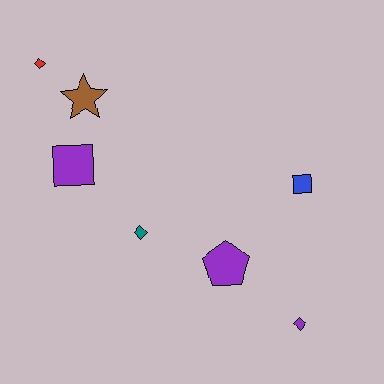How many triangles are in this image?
There are no triangles.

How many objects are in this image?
There are 7 objects.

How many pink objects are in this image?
There are no pink objects.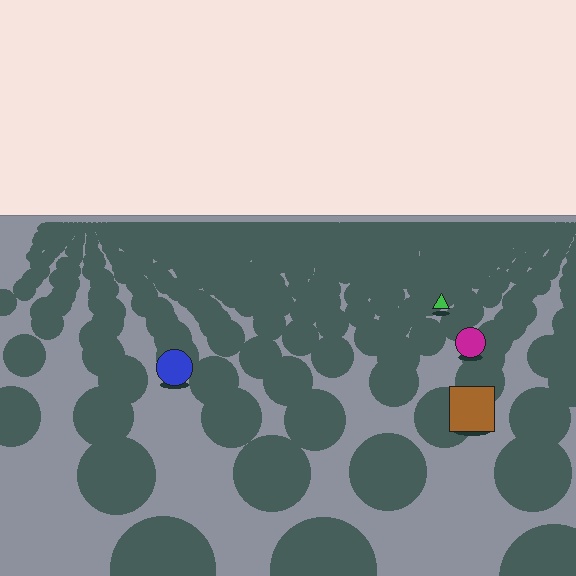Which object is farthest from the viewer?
The green triangle is farthest from the viewer. It appears smaller and the ground texture around it is denser.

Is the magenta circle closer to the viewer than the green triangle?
Yes. The magenta circle is closer — you can tell from the texture gradient: the ground texture is coarser near it.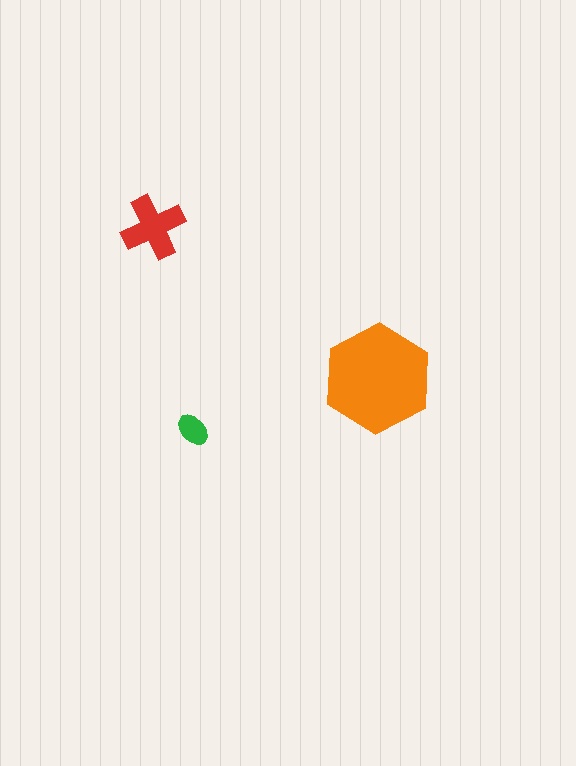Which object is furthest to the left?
The red cross is leftmost.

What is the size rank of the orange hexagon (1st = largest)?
1st.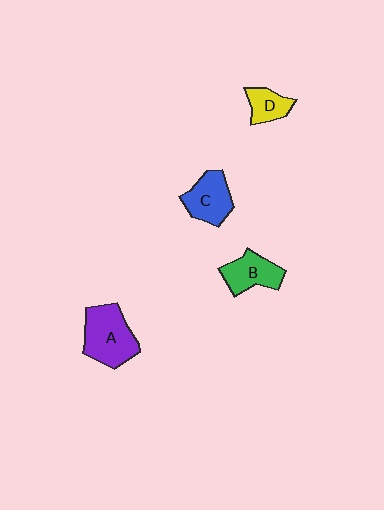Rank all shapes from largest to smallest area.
From largest to smallest: A (purple), C (blue), B (green), D (yellow).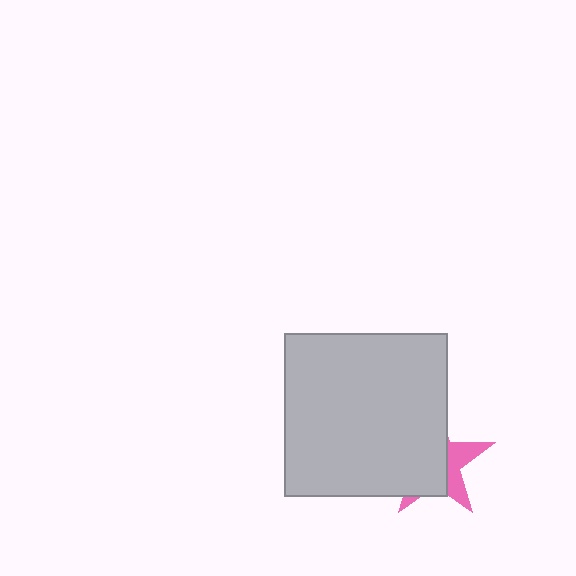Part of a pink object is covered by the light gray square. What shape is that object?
It is a star.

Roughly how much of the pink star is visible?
A small part of it is visible (roughly 34%).